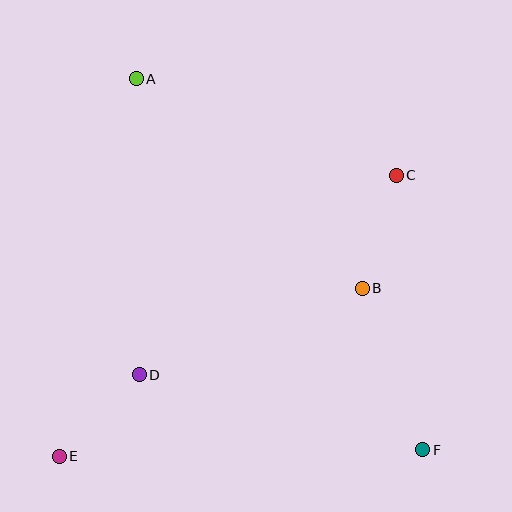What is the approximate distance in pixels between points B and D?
The distance between B and D is approximately 239 pixels.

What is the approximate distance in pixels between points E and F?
The distance between E and F is approximately 364 pixels.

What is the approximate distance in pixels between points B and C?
The distance between B and C is approximately 118 pixels.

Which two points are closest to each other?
Points D and E are closest to each other.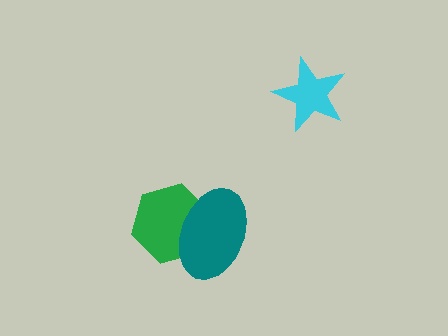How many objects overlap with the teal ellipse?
1 object overlaps with the teal ellipse.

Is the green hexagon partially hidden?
Yes, it is partially covered by another shape.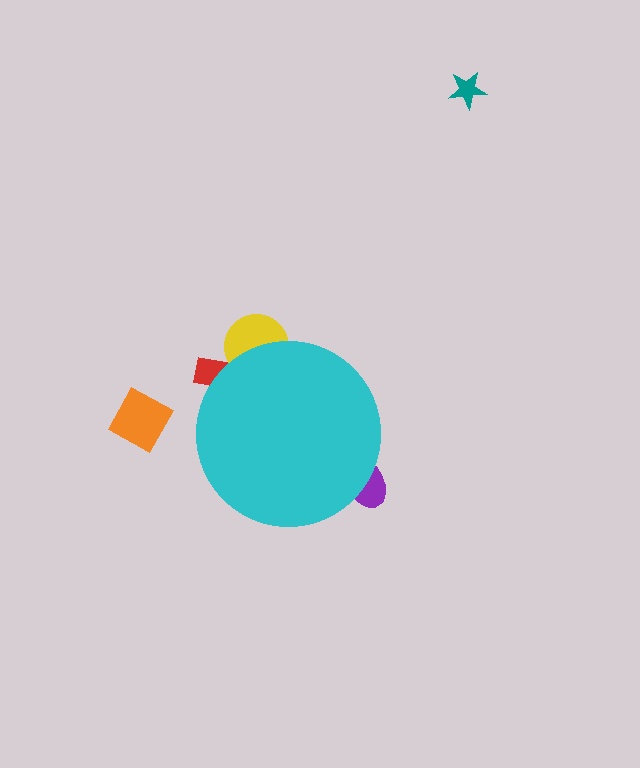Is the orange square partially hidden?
No, the orange square is fully visible.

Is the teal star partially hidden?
No, the teal star is fully visible.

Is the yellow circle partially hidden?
Yes, the yellow circle is partially hidden behind the cyan circle.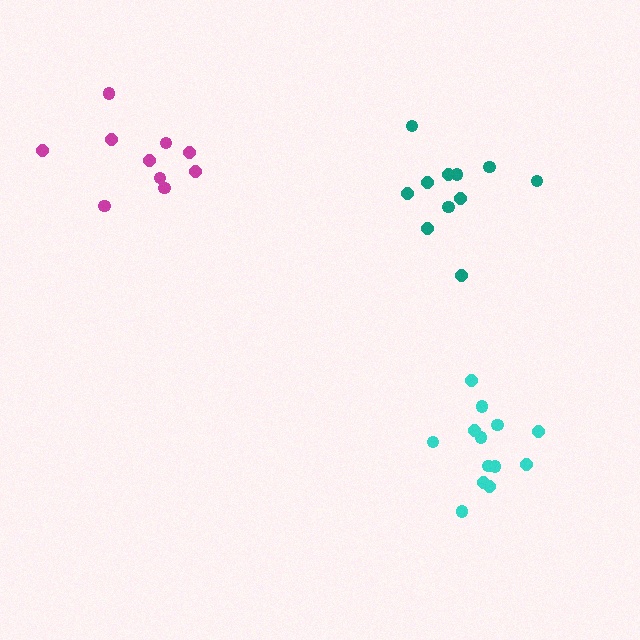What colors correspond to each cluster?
The clusters are colored: teal, magenta, cyan.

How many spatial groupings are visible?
There are 3 spatial groupings.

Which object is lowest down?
The cyan cluster is bottommost.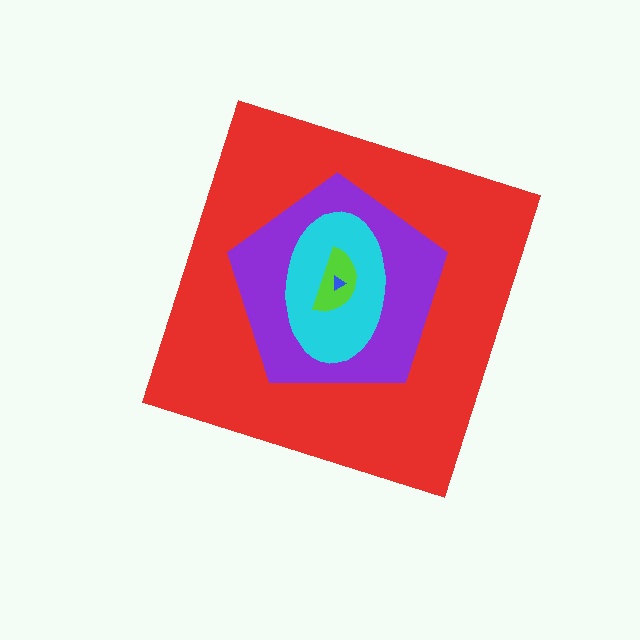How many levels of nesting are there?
5.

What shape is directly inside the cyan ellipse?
The lime semicircle.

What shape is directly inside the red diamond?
The purple pentagon.